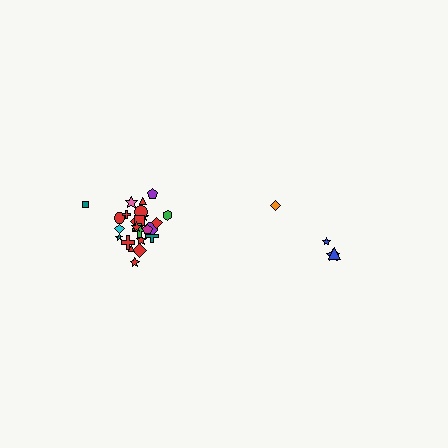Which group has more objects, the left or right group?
The left group.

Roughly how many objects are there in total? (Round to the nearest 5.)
Roughly 30 objects in total.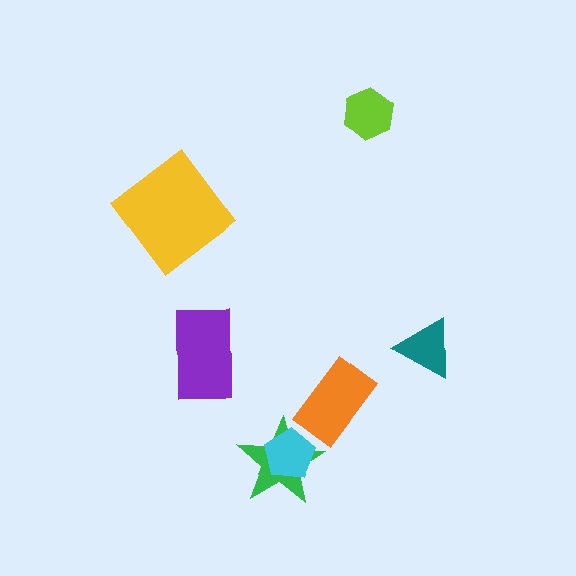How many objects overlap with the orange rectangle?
0 objects overlap with the orange rectangle.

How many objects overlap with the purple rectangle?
0 objects overlap with the purple rectangle.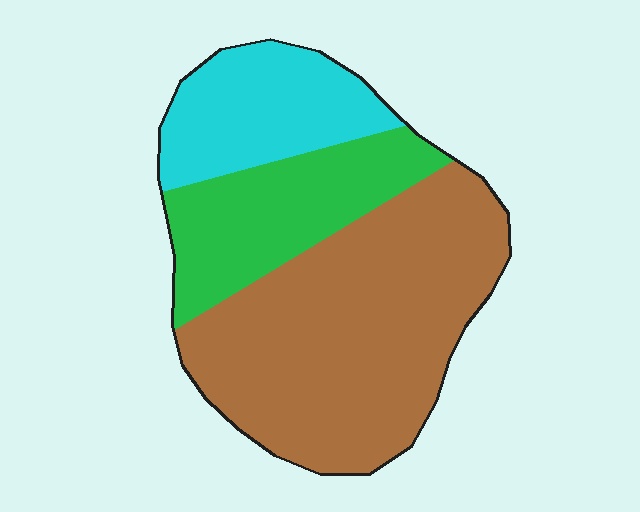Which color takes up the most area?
Brown, at roughly 55%.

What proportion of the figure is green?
Green covers 24% of the figure.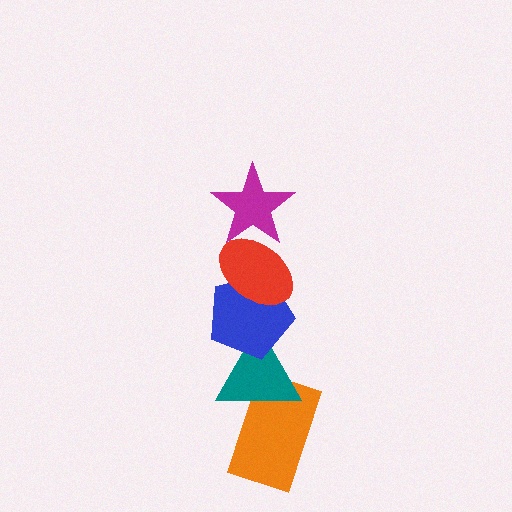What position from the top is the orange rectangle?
The orange rectangle is 5th from the top.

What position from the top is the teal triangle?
The teal triangle is 4th from the top.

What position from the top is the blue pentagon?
The blue pentagon is 3rd from the top.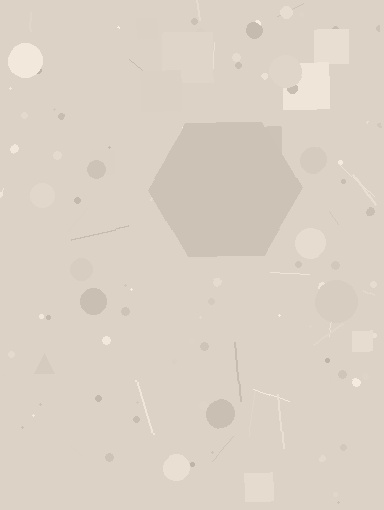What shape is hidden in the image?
A hexagon is hidden in the image.